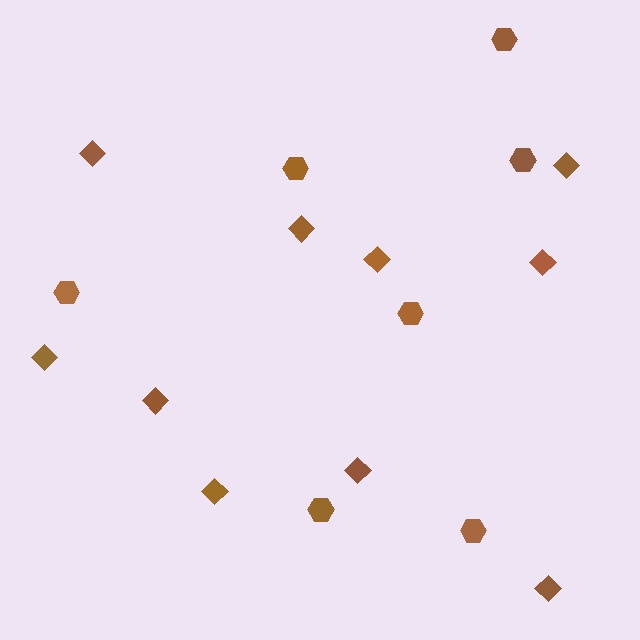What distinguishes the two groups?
There are 2 groups: one group of hexagons (7) and one group of diamonds (10).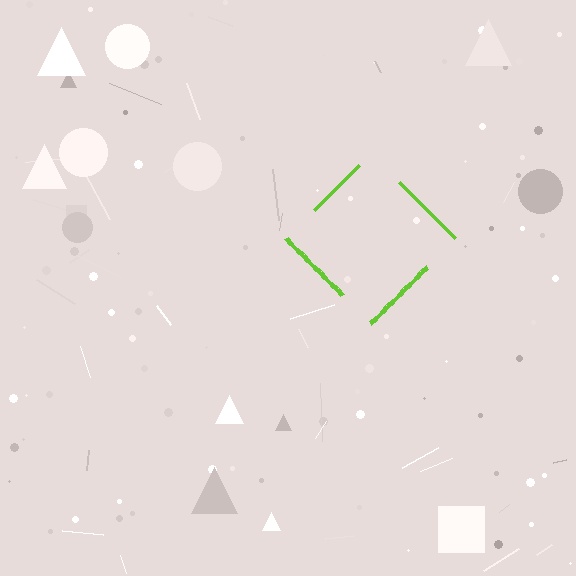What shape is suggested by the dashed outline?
The dashed outline suggests a diamond.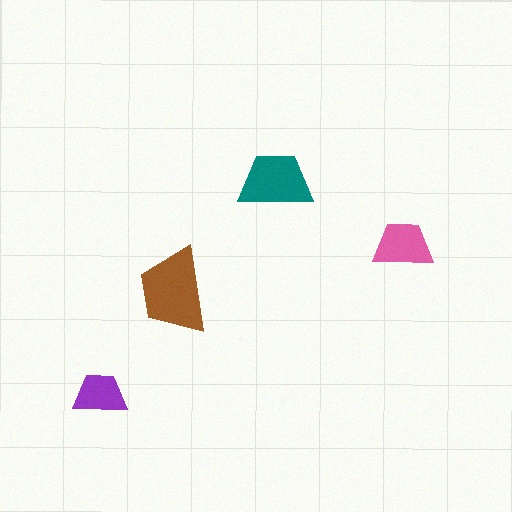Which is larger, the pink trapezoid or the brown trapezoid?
The brown one.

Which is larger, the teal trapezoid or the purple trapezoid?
The teal one.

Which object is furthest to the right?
The pink trapezoid is rightmost.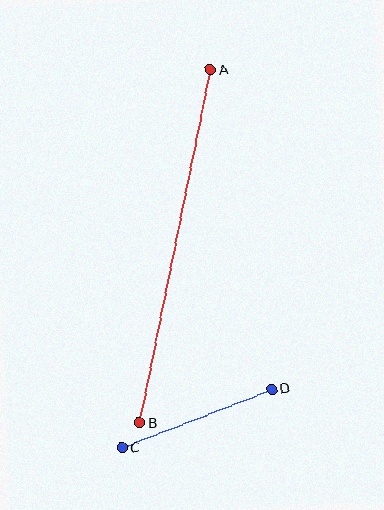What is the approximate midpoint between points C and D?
The midpoint is at approximately (197, 418) pixels.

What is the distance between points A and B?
The distance is approximately 360 pixels.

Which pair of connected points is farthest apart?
Points A and B are farthest apart.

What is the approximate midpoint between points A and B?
The midpoint is at approximately (175, 247) pixels.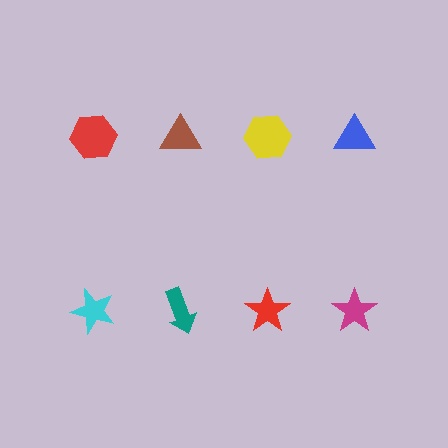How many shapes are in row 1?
4 shapes.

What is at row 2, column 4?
A magenta star.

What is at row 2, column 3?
A red star.